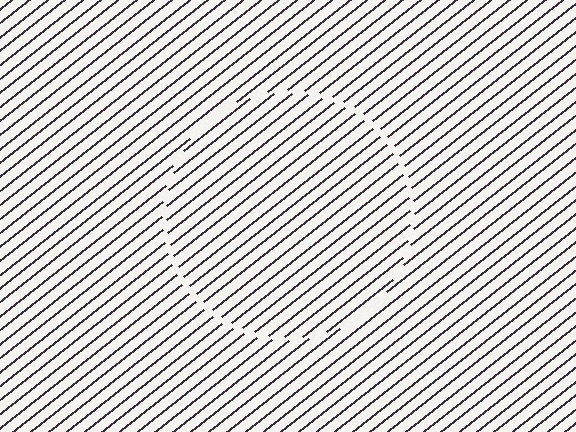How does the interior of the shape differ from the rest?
The interior of the shape contains the same grating, shifted by half a period — the contour is defined by the phase discontinuity where line-ends from the inner and outer gratings abut.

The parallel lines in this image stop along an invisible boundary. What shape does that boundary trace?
An illusory circle. The interior of the shape contains the same grating, shifted by half a period — the contour is defined by the phase discontinuity where line-ends from the inner and outer gratings abut.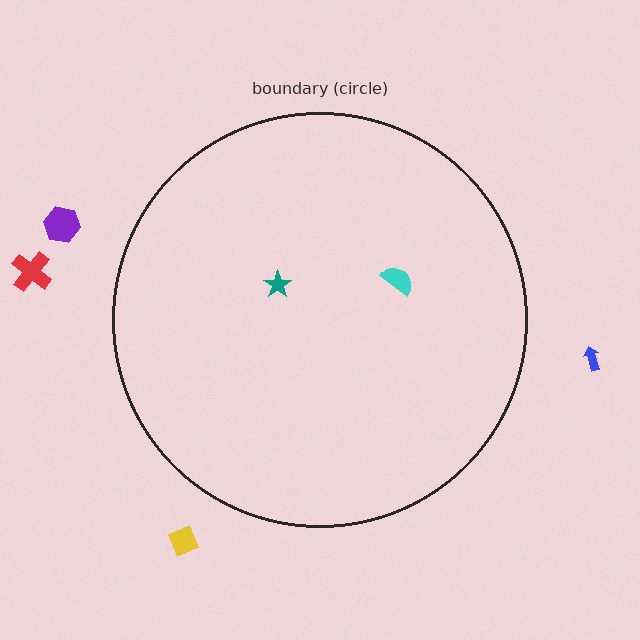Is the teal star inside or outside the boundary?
Inside.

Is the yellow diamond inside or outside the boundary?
Outside.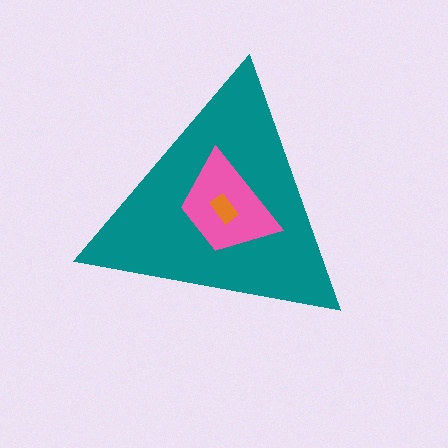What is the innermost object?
The orange rectangle.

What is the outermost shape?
The teal triangle.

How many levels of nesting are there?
3.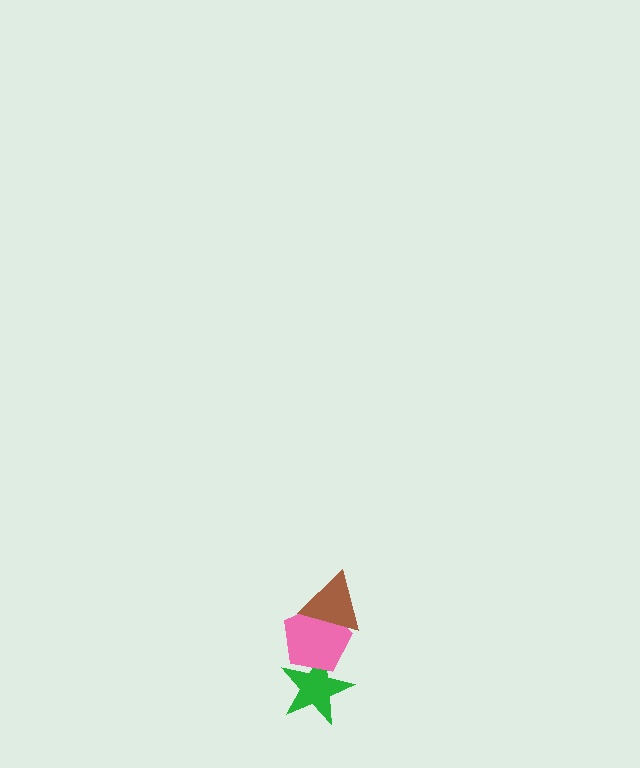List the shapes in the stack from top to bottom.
From top to bottom: the brown triangle, the pink pentagon, the green star.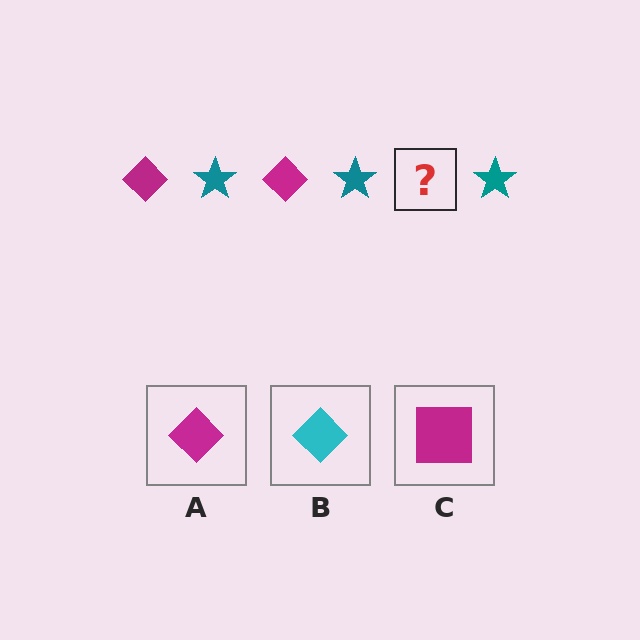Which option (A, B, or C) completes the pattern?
A.